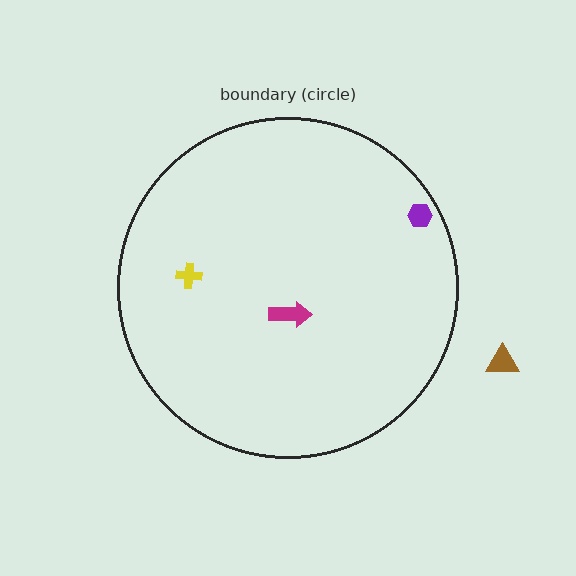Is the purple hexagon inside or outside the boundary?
Inside.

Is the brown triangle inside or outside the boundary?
Outside.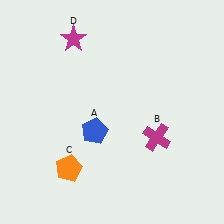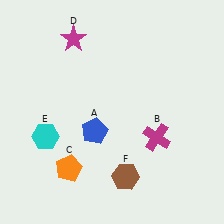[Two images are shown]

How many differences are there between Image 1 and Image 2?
There are 2 differences between the two images.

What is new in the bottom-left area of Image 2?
A cyan hexagon (E) was added in the bottom-left area of Image 2.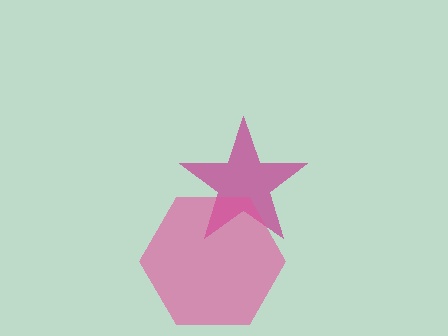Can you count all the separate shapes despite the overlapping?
Yes, there are 2 separate shapes.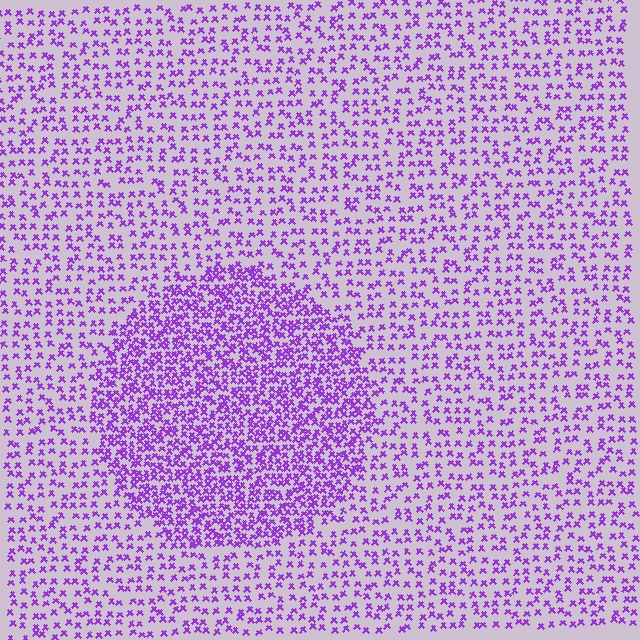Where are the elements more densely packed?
The elements are more densely packed inside the circle boundary.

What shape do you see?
I see a circle.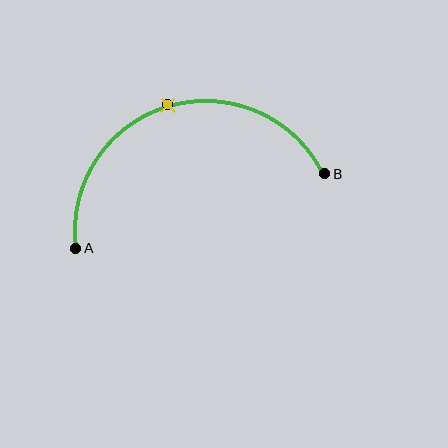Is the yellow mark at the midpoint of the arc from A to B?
Yes. The yellow mark lies on the arc at equal arc-length from both A and B — it is the arc midpoint.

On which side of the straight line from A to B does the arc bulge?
The arc bulges above the straight line connecting A and B.